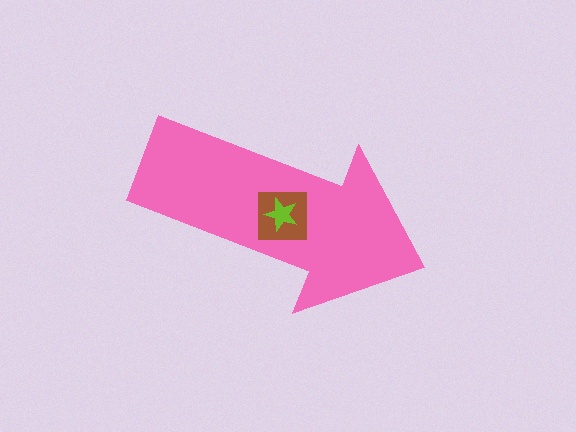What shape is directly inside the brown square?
The lime star.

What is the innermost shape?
The lime star.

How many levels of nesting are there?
3.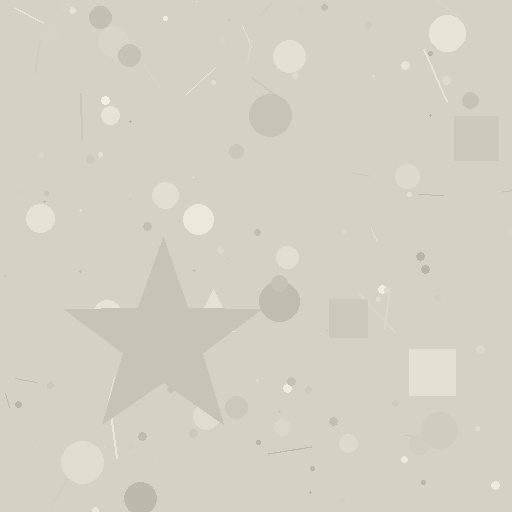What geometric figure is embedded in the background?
A star is embedded in the background.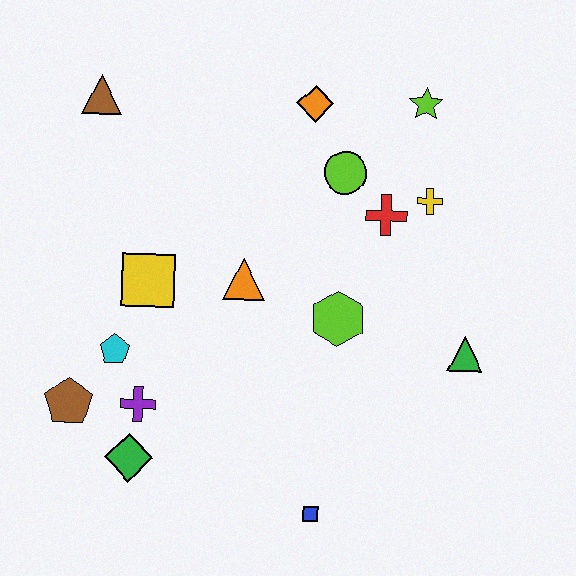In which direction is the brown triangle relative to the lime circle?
The brown triangle is to the left of the lime circle.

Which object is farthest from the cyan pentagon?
The lime star is farthest from the cyan pentagon.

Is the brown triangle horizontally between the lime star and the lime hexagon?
No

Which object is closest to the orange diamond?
The lime circle is closest to the orange diamond.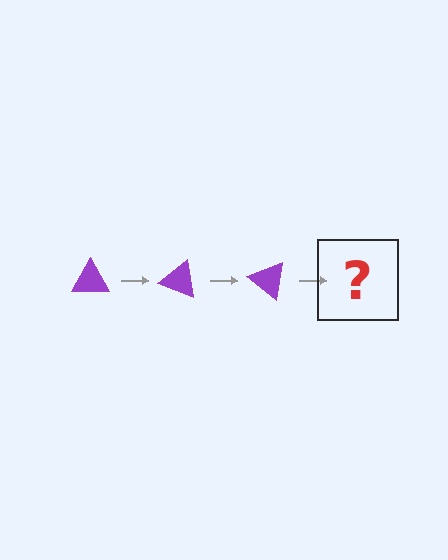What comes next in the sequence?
The next element should be a purple triangle rotated 60 degrees.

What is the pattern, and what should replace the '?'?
The pattern is that the triangle rotates 20 degrees each step. The '?' should be a purple triangle rotated 60 degrees.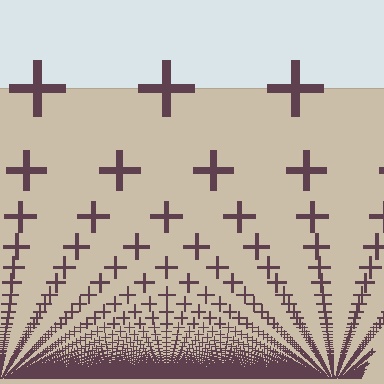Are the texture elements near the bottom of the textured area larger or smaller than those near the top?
Smaller. The gradient is inverted — elements near the bottom are smaller and denser.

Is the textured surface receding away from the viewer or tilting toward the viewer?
The surface appears to tilt toward the viewer. Texture elements get larger and sparser toward the top.